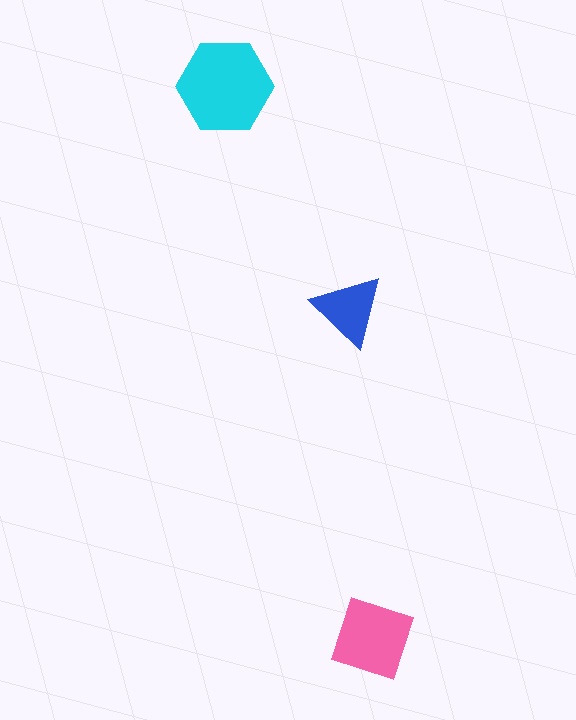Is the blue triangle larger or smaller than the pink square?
Smaller.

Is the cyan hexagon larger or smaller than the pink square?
Larger.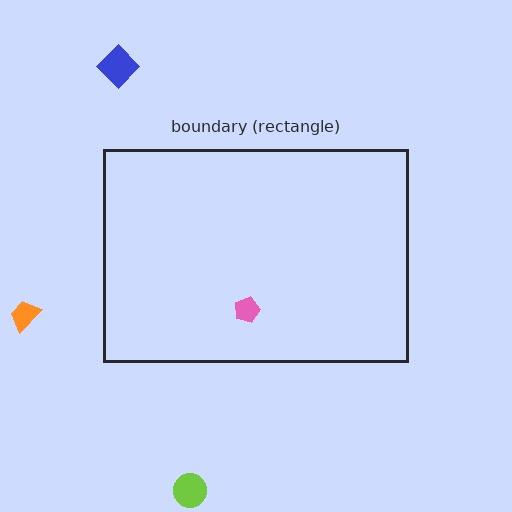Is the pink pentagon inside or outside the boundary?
Inside.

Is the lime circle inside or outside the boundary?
Outside.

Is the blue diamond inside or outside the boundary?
Outside.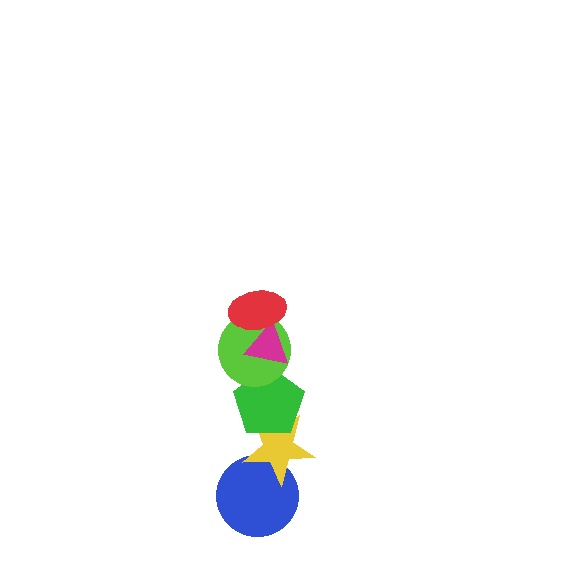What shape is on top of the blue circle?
The yellow star is on top of the blue circle.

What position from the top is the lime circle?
The lime circle is 3rd from the top.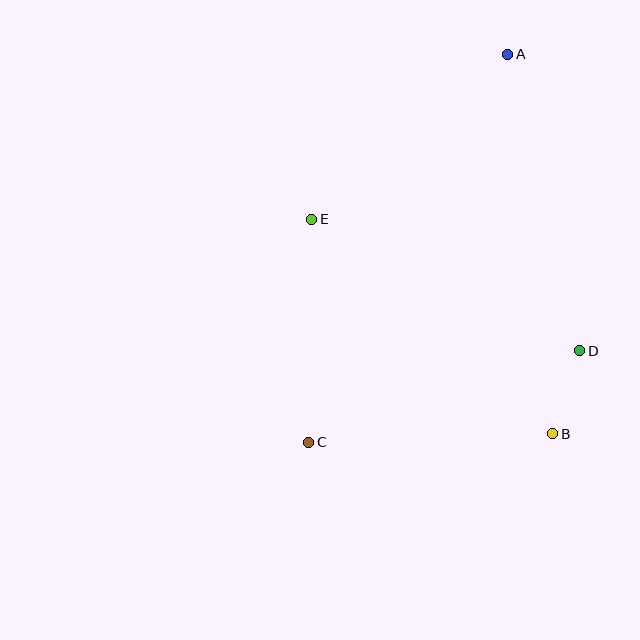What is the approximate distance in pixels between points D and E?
The distance between D and E is approximately 299 pixels.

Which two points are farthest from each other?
Points A and C are farthest from each other.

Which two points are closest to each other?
Points B and D are closest to each other.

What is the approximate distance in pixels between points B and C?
The distance between B and C is approximately 244 pixels.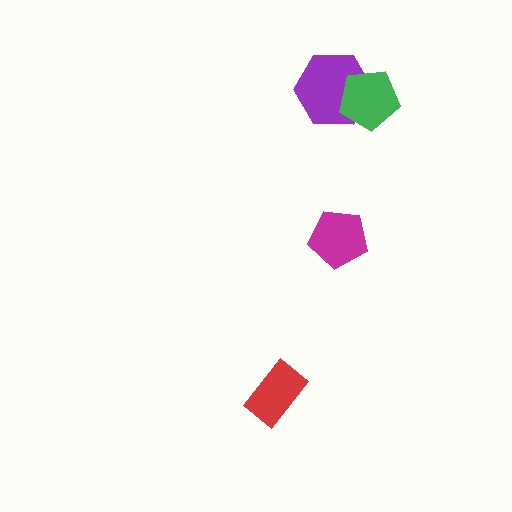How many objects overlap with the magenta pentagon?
0 objects overlap with the magenta pentagon.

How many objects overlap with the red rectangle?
0 objects overlap with the red rectangle.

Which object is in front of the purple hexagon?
The green pentagon is in front of the purple hexagon.